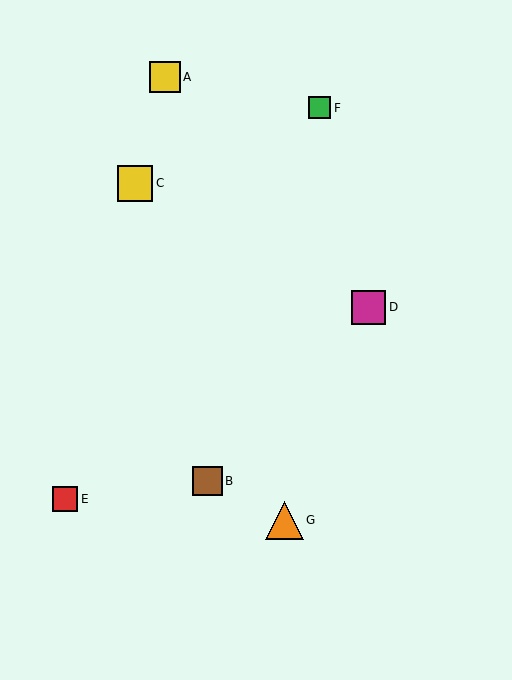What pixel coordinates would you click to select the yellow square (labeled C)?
Click at (135, 183) to select the yellow square C.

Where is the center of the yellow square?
The center of the yellow square is at (135, 183).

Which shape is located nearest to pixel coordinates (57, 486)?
The red square (labeled E) at (65, 499) is nearest to that location.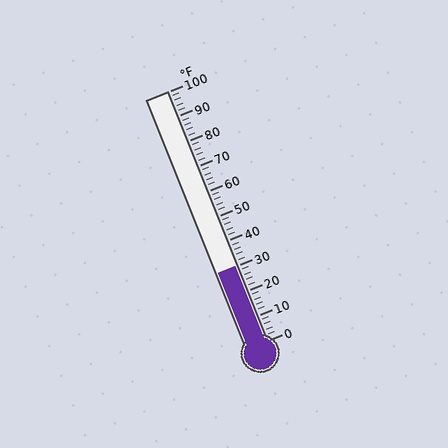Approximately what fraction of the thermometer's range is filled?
The thermometer is filled to approximately 30% of its range.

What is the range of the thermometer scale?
The thermometer scale ranges from 0°F to 100°F.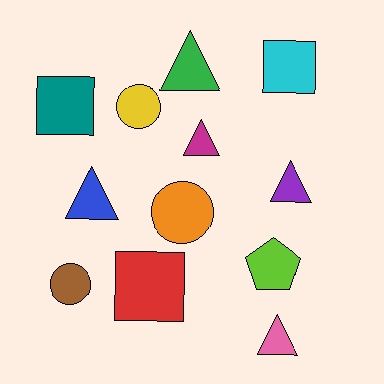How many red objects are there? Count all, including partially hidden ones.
There is 1 red object.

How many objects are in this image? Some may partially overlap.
There are 12 objects.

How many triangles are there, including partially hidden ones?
There are 5 triangles.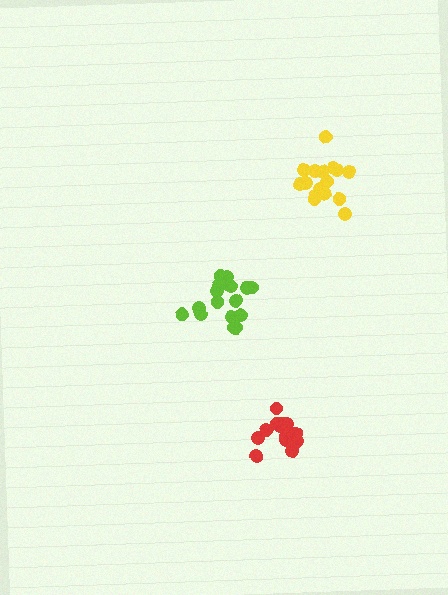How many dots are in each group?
Group 1: 14 dots, Group 2: 17 dots, Group 3: 17 dots (48 total).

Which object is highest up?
The yellow cluster is topmost.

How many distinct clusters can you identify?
There are 3 distinct clusters.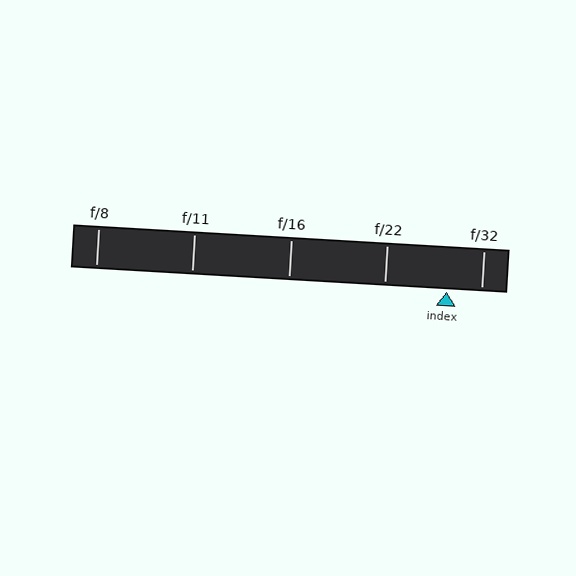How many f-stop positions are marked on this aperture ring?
There are 5 f-stop positions marked.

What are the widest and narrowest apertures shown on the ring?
The widest aperture shown is f/8 and the narrowest is f/32.